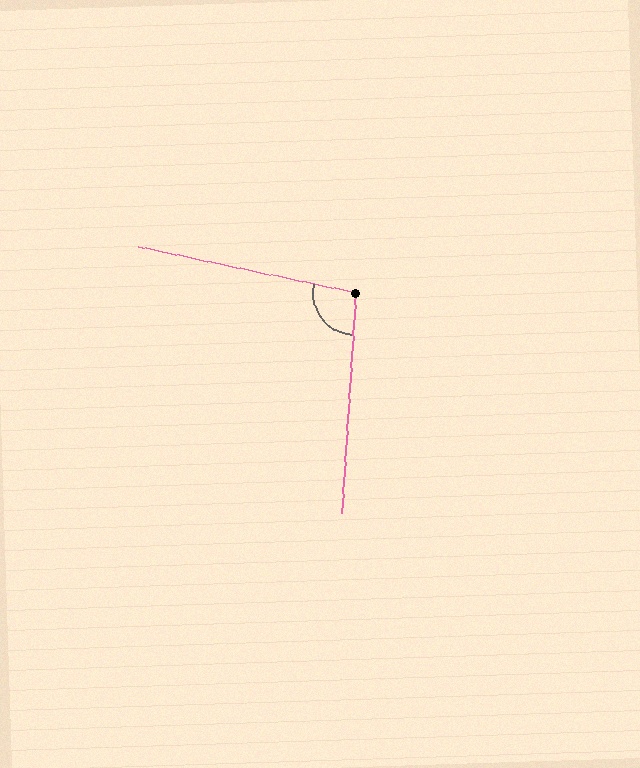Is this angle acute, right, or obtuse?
It is obtuse.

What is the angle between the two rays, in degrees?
Approximately 98 degrees.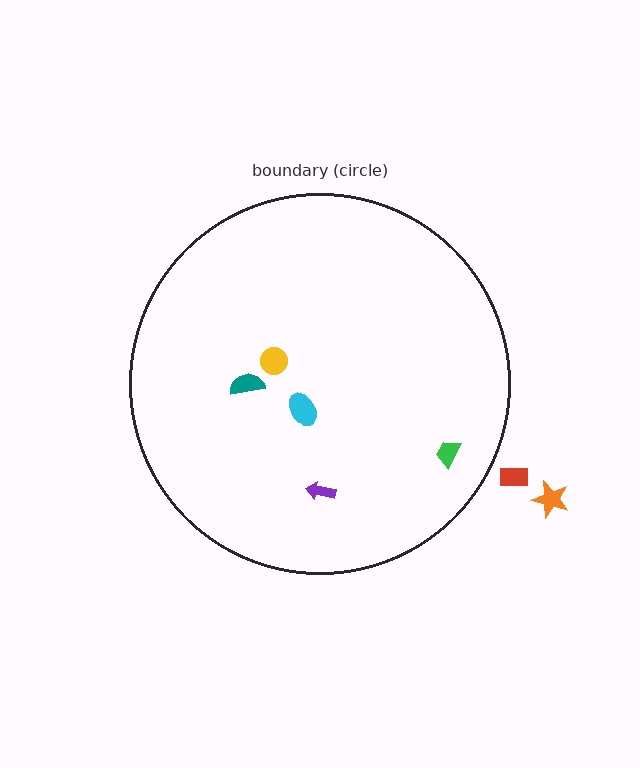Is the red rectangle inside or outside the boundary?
Outside.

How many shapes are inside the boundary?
5 inside, 2 outside.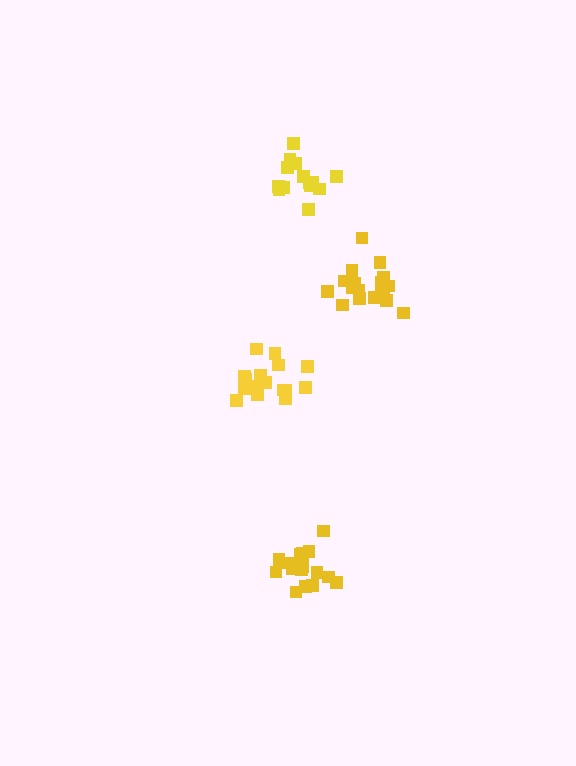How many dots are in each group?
Group 1: 17 dots, Group 2: 21 dots, Group 3: 15 dots, Group 4: 17 dots (70 total).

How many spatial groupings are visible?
There are 4 spatial groupings.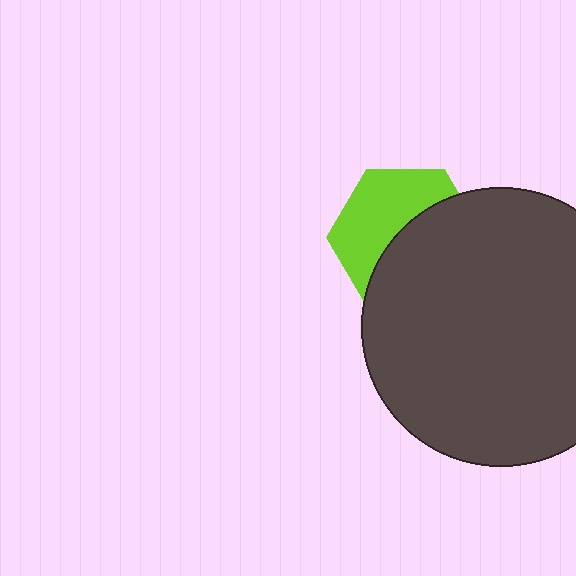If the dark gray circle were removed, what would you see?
You would see the complete lime hexagon.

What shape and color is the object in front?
The object in front is a dark gray circle.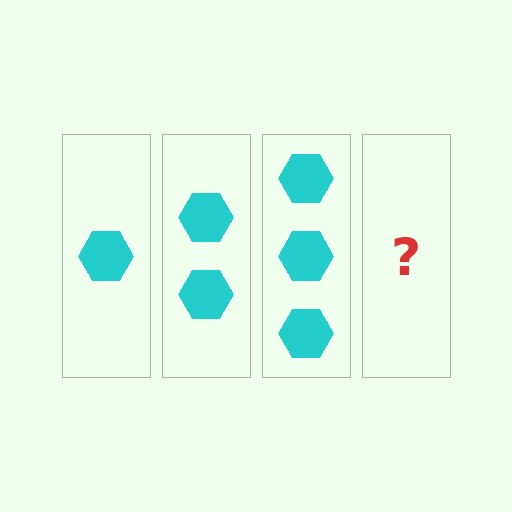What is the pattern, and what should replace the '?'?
The pattern is that each step adds one more hexagon. The '?' should be 4 hexagons.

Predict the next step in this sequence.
The next step is 4 hexagons.